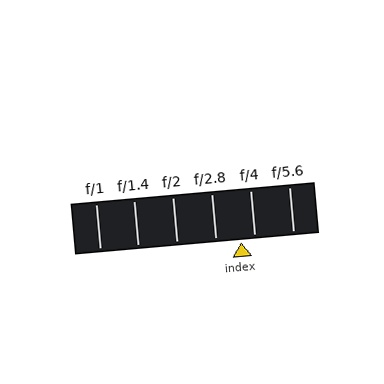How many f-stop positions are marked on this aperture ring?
There are 6 f-stop positions marked.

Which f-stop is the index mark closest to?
The index mark is closest to f/4.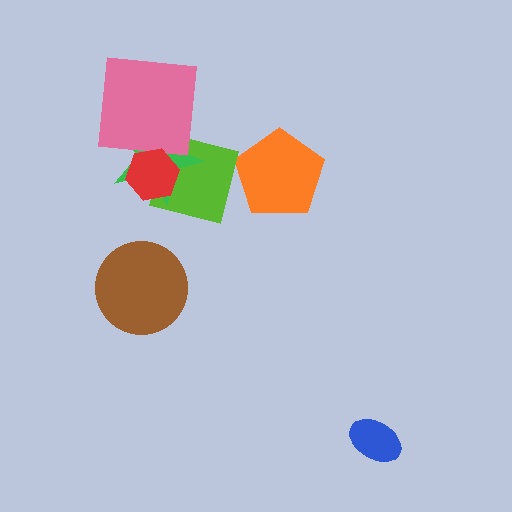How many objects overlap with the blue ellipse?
0 objects overlap with the blue ellipse.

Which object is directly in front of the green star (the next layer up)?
The pink square is directly in front of the green star.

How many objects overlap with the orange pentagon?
0 objects overlap with the orange pentagon.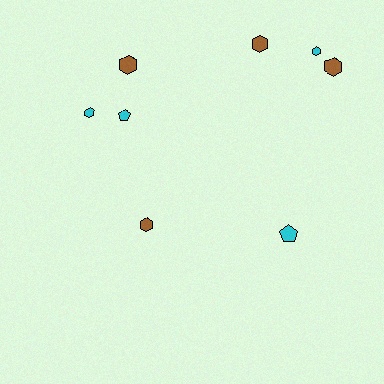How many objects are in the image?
There are 8 objects.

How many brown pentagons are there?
There are no brown pentagons.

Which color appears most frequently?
Cyan, with 4 objects.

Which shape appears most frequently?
Hexagon, with 6 objects.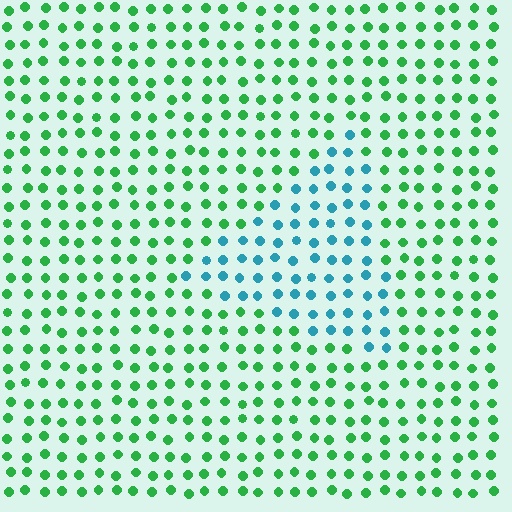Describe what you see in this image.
The image is filled with small green elements in a uniform arrangement. A triangle-shaped region is visible where the elements are tinted to a slightly different hue, forming a subtle color boundary.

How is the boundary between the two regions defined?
The boundary is defined purely by a slight shift in hue (about 57 degrees). Spacing, size, and orientation are identical on both sides.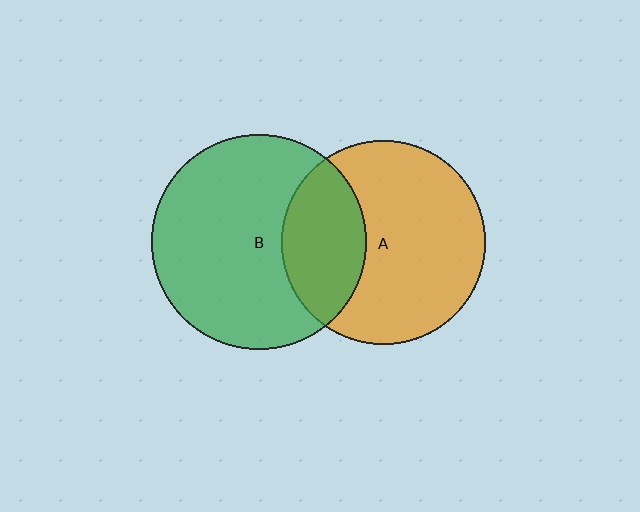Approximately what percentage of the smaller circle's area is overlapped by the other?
Approximately 30%.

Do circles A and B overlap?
Yes.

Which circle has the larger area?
Circle B (green).